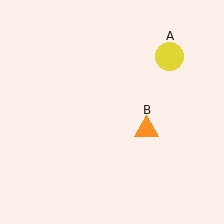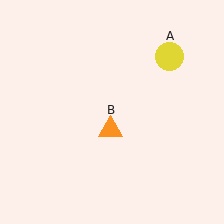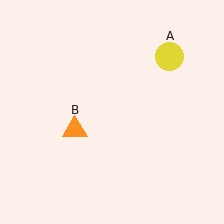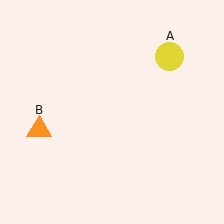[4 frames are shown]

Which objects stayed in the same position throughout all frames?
Yellow circle (object A) remained stationary.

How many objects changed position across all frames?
1 object changed position: orange triangle (object B).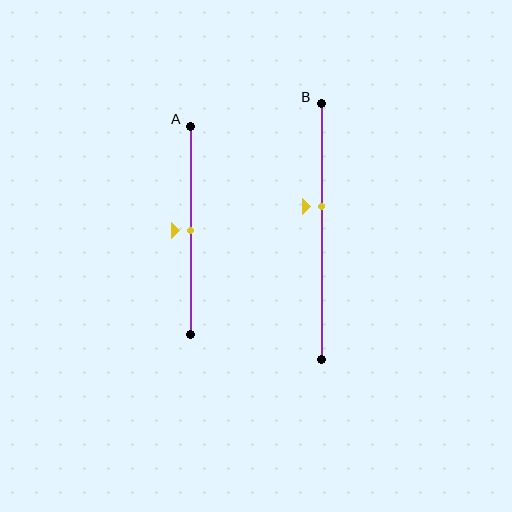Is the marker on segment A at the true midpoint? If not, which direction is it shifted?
Yes, the marker on segment A is at the true midpoint.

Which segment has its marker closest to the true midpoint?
Segment A has its marker closest to the true midpoint.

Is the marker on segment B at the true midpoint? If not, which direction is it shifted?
No, the marker on segment B is shifted upward by about 10% of the segment length.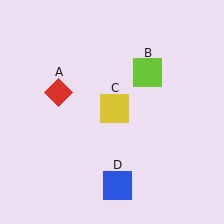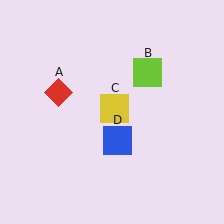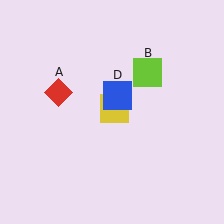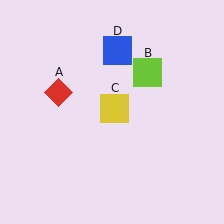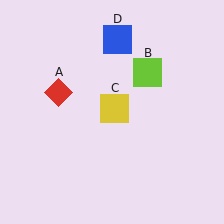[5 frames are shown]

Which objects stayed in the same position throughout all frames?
Red diamond (object A) and lime square (object B) and yellow square (object C) remained stationary.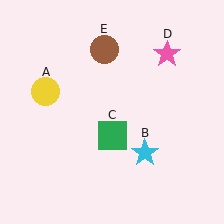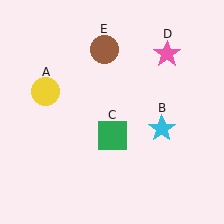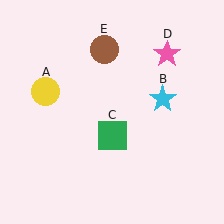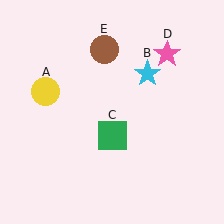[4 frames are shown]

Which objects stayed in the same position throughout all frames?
Yellow circle (object A) and green square (object C) and pink star (object D) and brown circle (object E) remained stationary.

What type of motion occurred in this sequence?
The cyan star (object B) rotated counterclockwise around the center of the scene.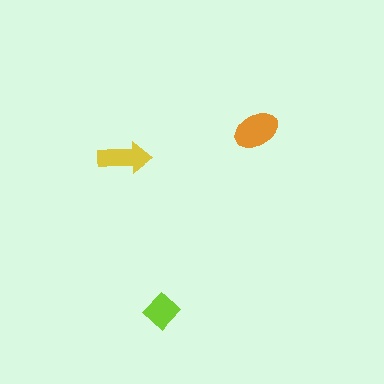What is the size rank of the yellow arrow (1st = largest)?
2nd.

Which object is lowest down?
The lime diamond is bottommost.